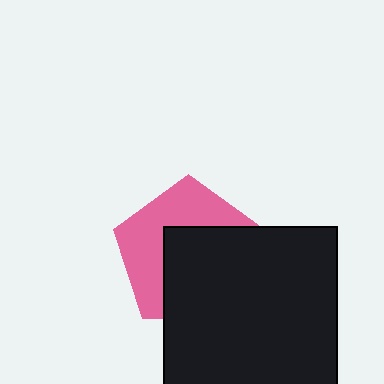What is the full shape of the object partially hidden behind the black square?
The partially hidden object is a pink pentagon.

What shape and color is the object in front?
The object in front is a black square.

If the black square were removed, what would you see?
You would see the complete pink pentagon.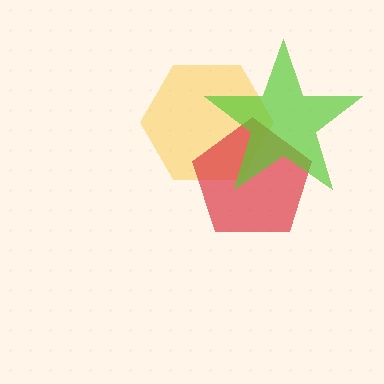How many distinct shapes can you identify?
There are 3 distinct shapes: a yellow hexagon, a red pentagon, a lime star.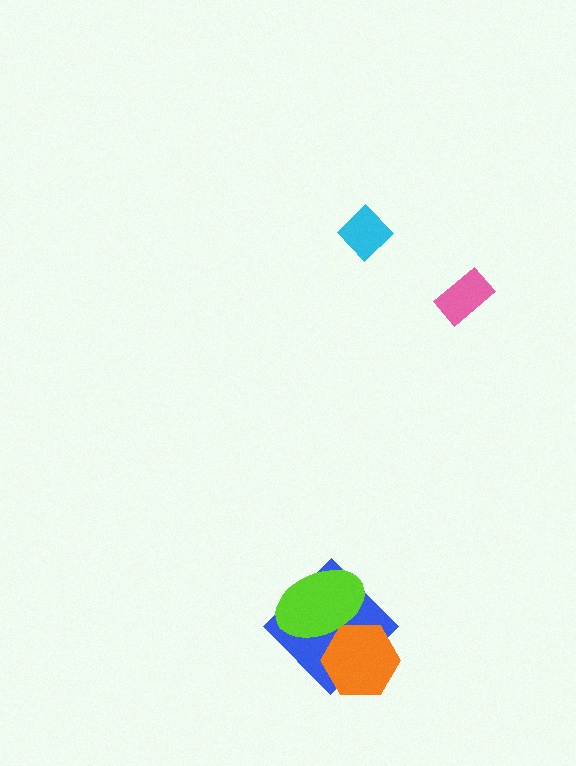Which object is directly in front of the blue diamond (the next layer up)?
The orange hexagon is directly in front of the blue diamond.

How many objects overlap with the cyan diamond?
0 objects overlap with the cyan diamond.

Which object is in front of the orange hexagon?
The lime ellipse is in front of the orange hexagon.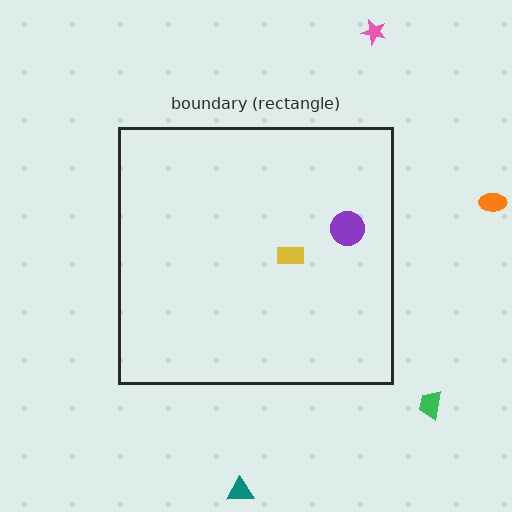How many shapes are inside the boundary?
2 inside, 4 outside.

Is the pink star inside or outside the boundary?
Outside.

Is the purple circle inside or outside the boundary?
Inside.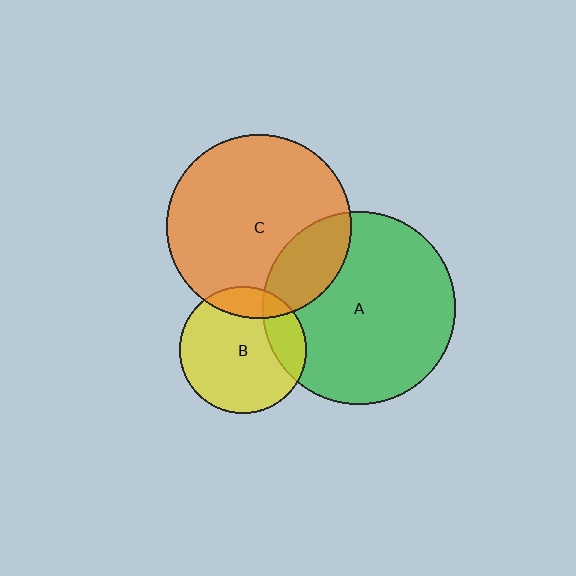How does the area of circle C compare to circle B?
Approximately 2.1 times.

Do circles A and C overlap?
Yes.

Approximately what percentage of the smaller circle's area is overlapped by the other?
Approximately 20%.